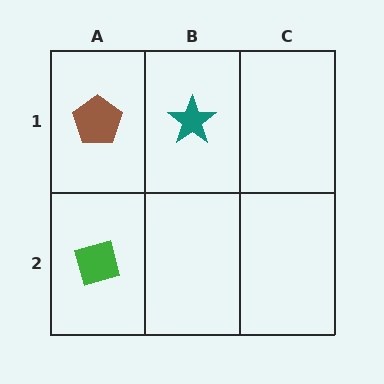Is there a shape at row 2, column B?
No, that cell is empty.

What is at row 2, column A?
A green diamond.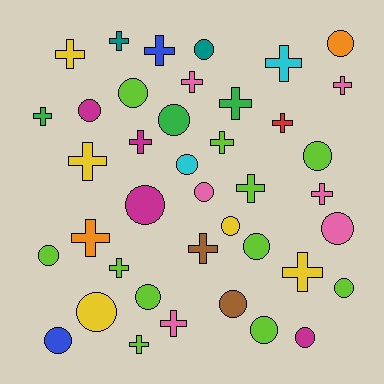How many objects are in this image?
There are 40 objects.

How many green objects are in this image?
There are 3 green objects.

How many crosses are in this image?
There are 20 crosses.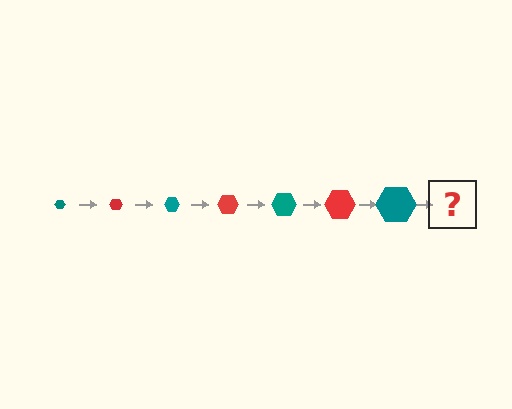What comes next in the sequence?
The next element should be a red hexagon, larger than the previous one.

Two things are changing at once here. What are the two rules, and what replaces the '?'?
The two rules are that the hexagon grows larger each step and the color cycles through teal and red. The '?' should be a red hexagon, larger than the previous one.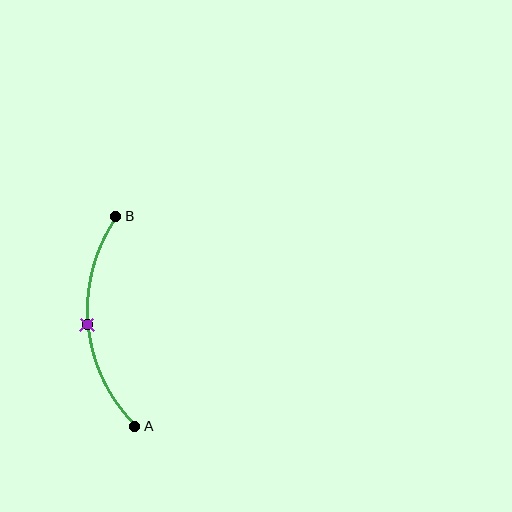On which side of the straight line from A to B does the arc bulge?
The arc bulges to the left of the straight line connecting A and B.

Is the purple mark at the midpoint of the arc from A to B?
Yes. The purple mark lies on the arc at equal arc-length from both A and B — it is the arc midpoint.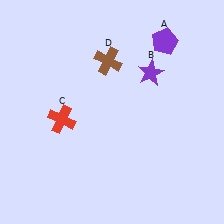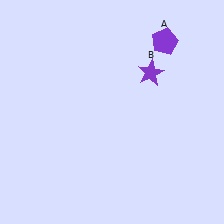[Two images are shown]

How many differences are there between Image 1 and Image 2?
There are 2 differences between the two images.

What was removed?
The brown cross (D), the red cross (C) were removed in Image 2.